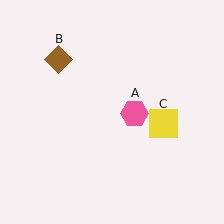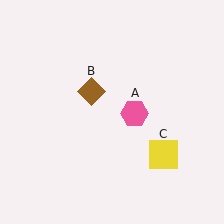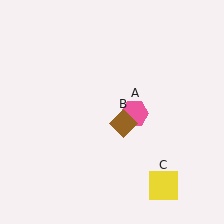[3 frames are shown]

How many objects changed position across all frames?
2 objects changed position: brown diamond (object B), yellow square (object C).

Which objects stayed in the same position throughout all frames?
Pink hexagon (object A) remained stationary.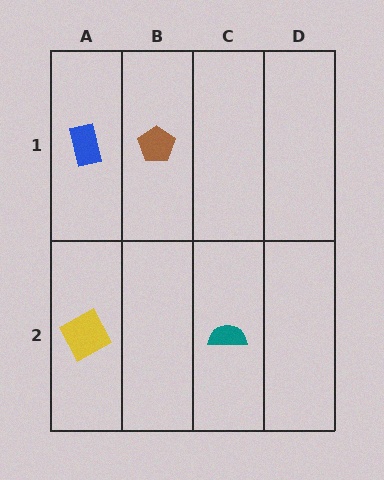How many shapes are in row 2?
2 shapes.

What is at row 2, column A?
A yellow square.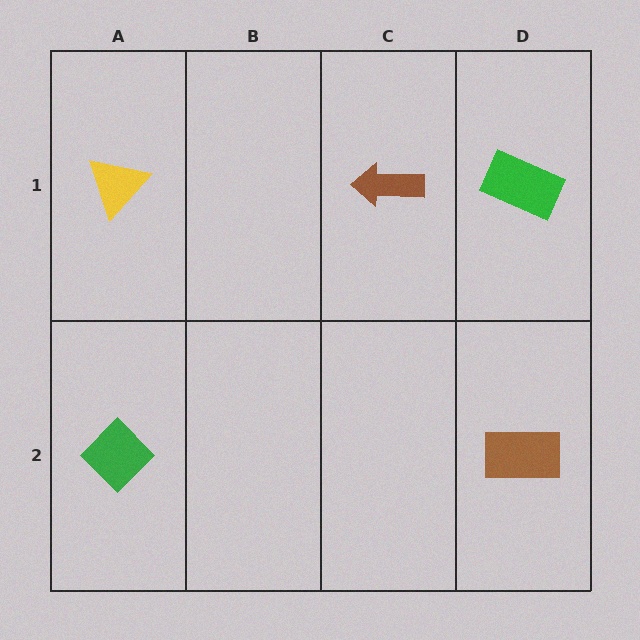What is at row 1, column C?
A brown arrow.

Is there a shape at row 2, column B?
No, that cell is empty.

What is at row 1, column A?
A yellow triangle.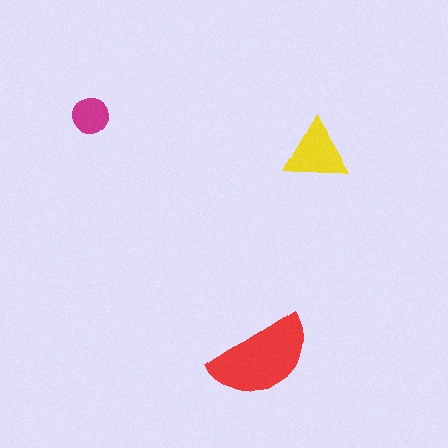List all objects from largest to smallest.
The red semicircle, the yellow triangle, the magenta circle.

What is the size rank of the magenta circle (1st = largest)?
3rd.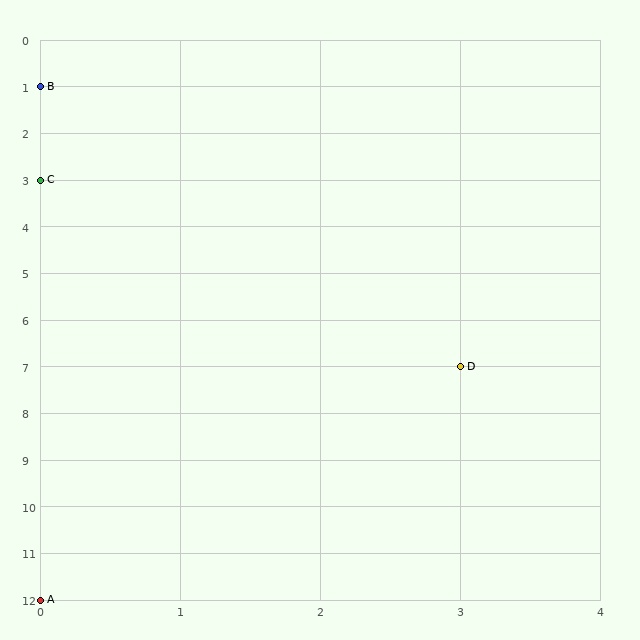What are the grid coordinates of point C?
Point C is at grid coordinates (0, 3).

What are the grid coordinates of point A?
Point A is at grid coordinates (0, 12).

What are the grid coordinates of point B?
Point B is at grid coordinates (0, 1).